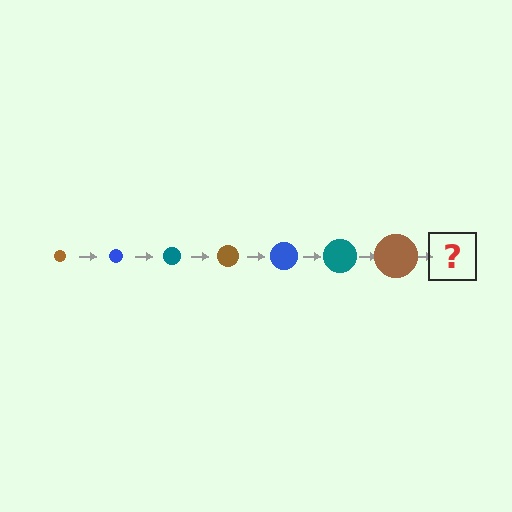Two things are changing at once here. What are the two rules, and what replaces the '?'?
The two rules are that the circle grows larger each step and the color cycles through brown, blue, and teal. The '?' should be a blue circle, larger than the previous one.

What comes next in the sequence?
The next element should be a blue circle, larger than the previous one.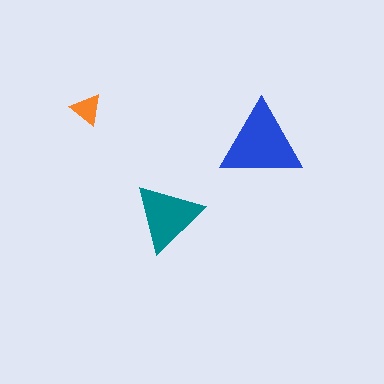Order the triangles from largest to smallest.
the blue one, the teal one, the orange one.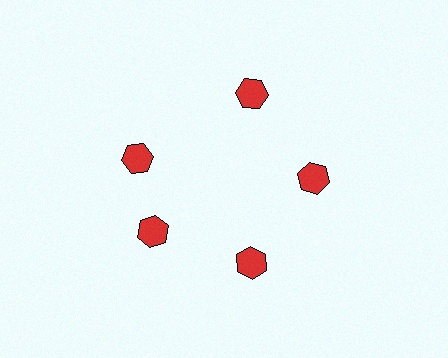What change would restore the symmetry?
The symmetry would be restored by rotating it back into even spacing with its neighbors so that all 5 hexagons sit at equal angles and equal distance from the center.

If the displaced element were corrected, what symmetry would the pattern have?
It would have 5-fold rotational symmetry — the pattern would map onto itself every 72 degrees.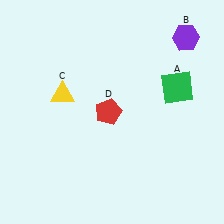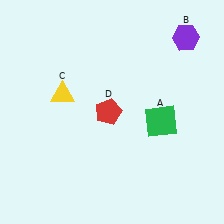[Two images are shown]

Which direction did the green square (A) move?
The green square (A) moved down.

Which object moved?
The green square (A) moved down.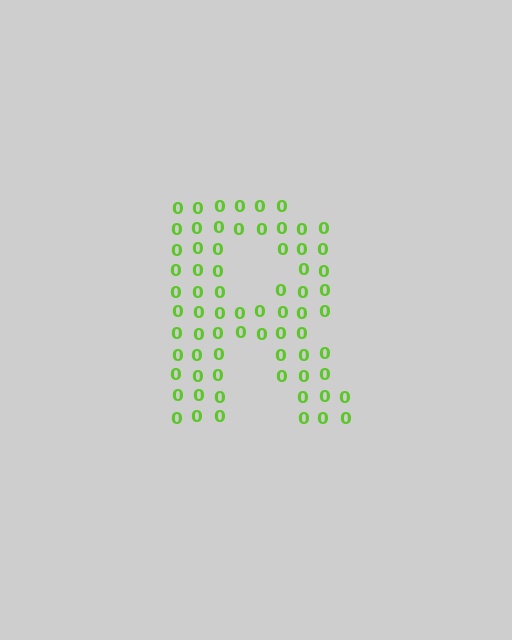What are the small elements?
The small elements are digit 0's.